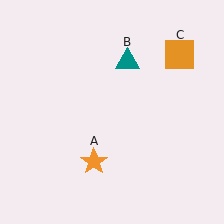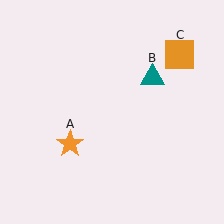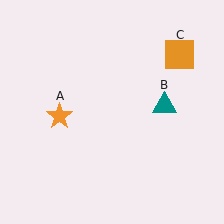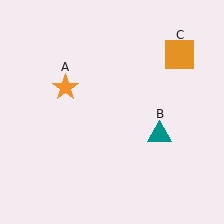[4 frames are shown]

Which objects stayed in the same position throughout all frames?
Orange square (object C) remained stationary.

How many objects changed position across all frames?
2 objects changed position: orange star (object A), teal triangle (object B).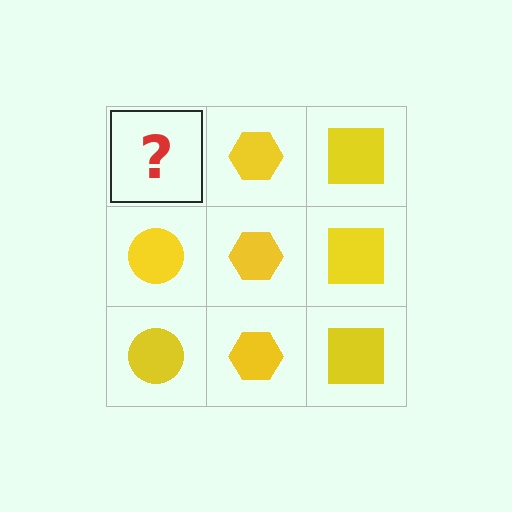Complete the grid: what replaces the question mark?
The question mark should be replaced with a yellow circle.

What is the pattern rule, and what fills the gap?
The rule is that each column has a consistent shape. The gap should be filled with a yellow circle.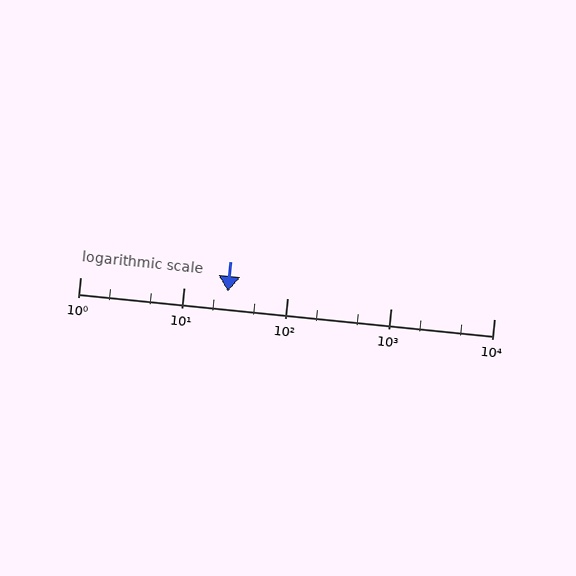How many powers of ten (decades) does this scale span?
The scale spans 4 decades, from 1 to 10000.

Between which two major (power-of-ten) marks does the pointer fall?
The pointer is between 10 and 100.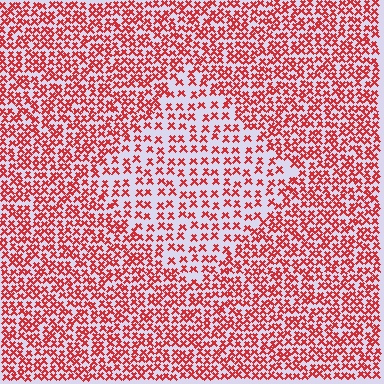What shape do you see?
I see a diamond.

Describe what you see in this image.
The image contains small red elements arranged at two different densities. A diamond-shaped region is visible where the elements are less densely packed than the surrounding area.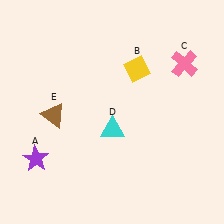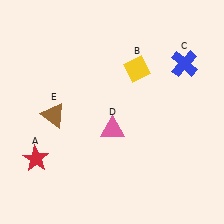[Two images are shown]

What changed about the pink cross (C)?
In Image 1, C is pink. In Image 2, it changed to blue.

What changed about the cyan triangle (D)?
In Image 1, D is cyan. In Image 2, it changed to pink.